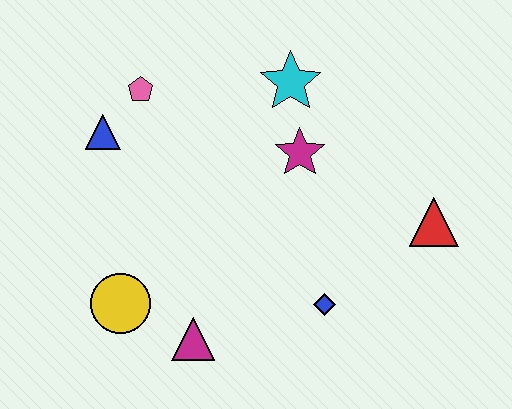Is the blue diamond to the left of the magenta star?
No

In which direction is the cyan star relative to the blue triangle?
The cyan star is to the right of the blue triangle.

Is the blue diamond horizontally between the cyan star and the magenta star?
No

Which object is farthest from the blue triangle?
The red triangle is farthest from the blue triangle.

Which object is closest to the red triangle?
The blue diamond is closest to the red triangle.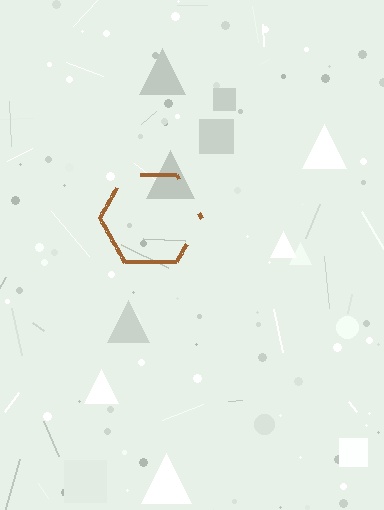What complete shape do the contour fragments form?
The contour fragments form a hexagon.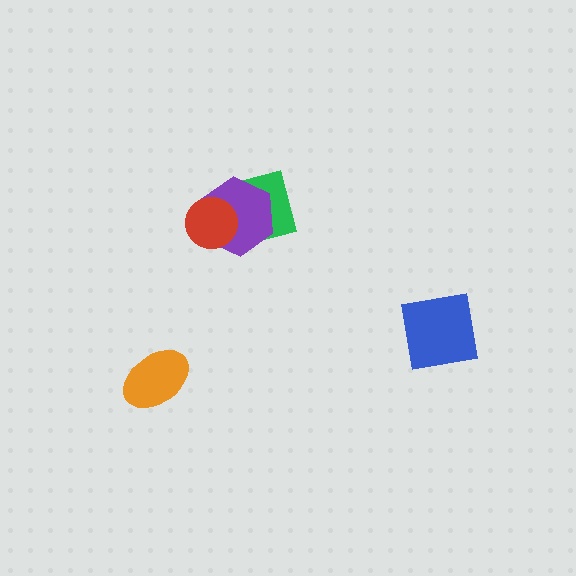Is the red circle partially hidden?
No, no other shape covers it.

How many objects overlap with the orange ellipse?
0 objects overlap with the orange ellipse.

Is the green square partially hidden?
Yes, it is partially covered by another shape.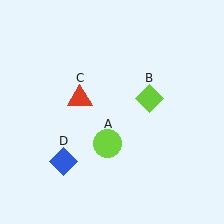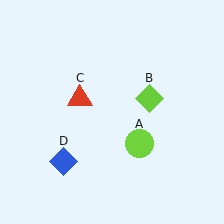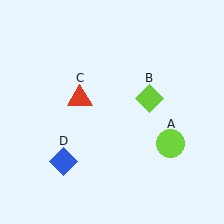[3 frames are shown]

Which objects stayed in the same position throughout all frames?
Lime diamond (object B) and red triangle (object C) and blue diamond (object D) remained stationary.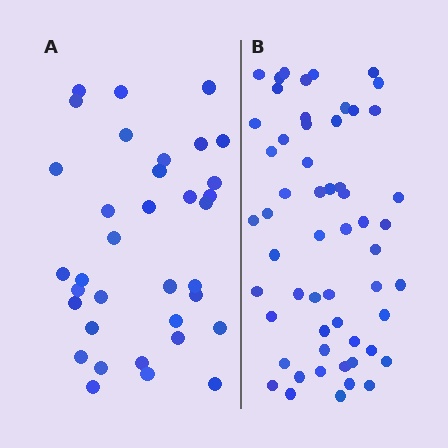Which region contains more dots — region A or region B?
Region B (the right region) has more dots.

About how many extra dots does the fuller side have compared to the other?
Region B has approximately 20 more dots than region A.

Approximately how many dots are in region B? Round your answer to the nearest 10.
About 60 dots. (The exact count is 56, which rounds to 60.)